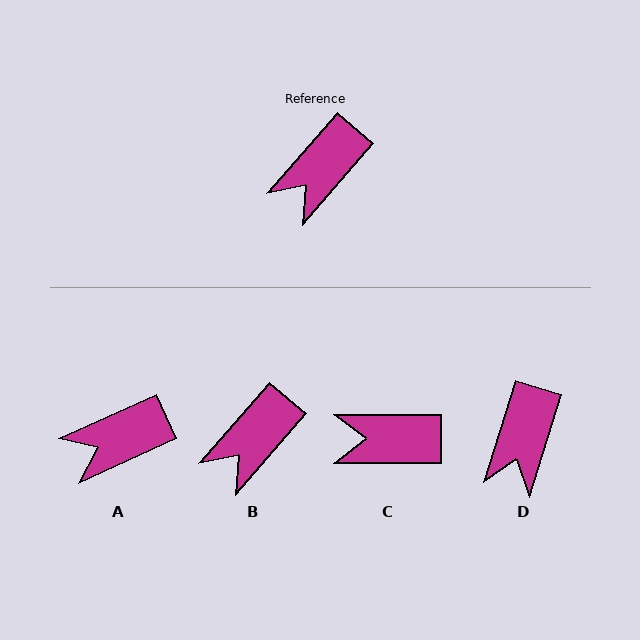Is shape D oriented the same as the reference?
No, it is off by about 23 degrees.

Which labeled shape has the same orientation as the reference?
B.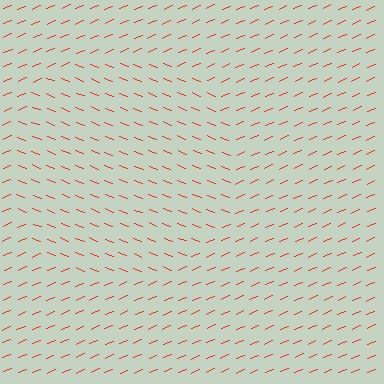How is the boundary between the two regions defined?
The boundary is defined purely by a change in line orientation (approximately 45 degrees difference). All lines are the same color and thickness.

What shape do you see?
I see a circle.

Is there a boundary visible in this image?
Yes, there is a texture boundary formed by a change in line orientation.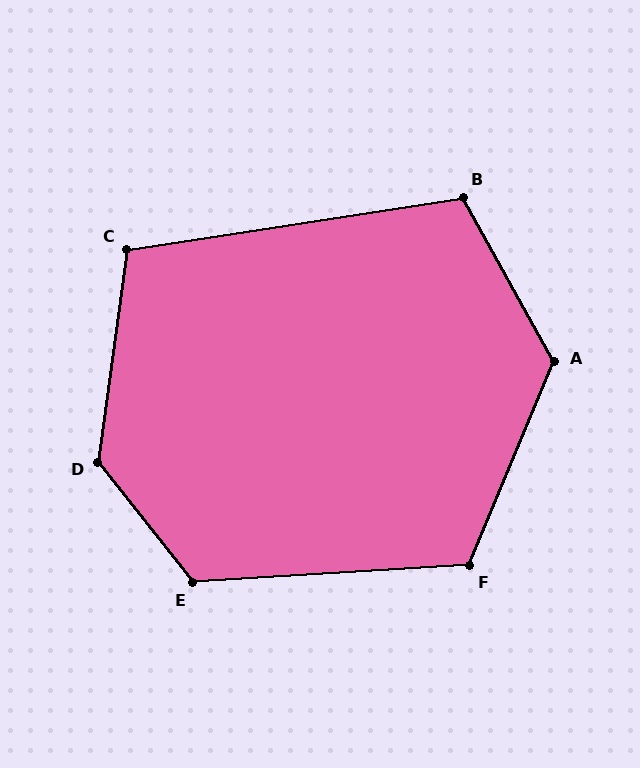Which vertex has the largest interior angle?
D, at approximately 134 degrees.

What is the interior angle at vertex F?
Approximately 116 degrees (obtuse).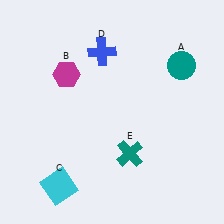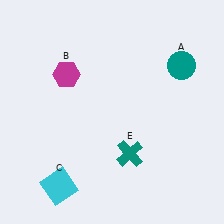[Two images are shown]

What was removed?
The blue cross (D) was removed in Image 2.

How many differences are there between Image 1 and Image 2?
There is 1 difference between the two images.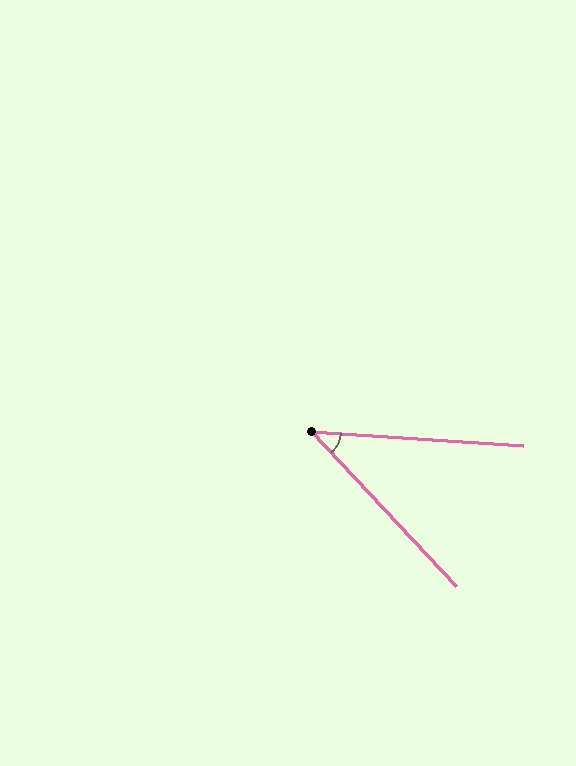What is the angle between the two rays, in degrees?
Approximately 43 degrees.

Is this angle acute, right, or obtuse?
It is acute.